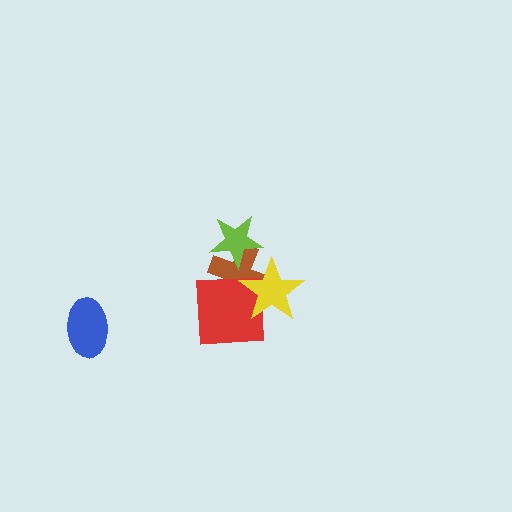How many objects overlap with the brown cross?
3 objects overlap with the brown cross.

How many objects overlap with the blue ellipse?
0 objects overlap with the blue ellipse.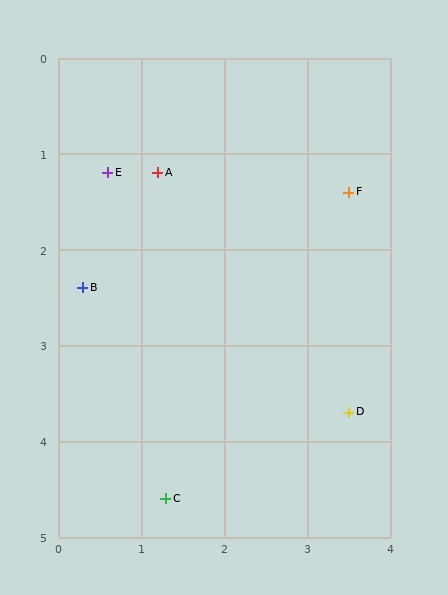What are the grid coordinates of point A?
Point A is at approximately (1.2, 1.2).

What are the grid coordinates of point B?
Point B is at approximately (0.3, 2.4).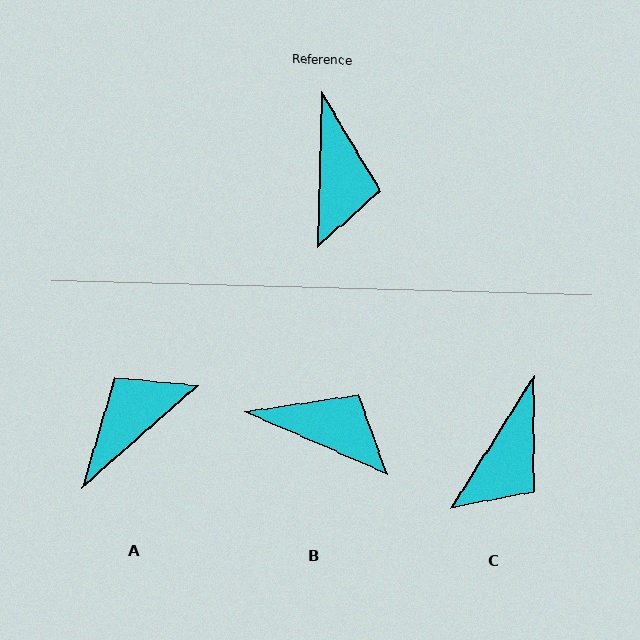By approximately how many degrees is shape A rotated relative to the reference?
Approximately 133 degrees counter-clockwise.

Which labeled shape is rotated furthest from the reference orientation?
A, about 133 degrees away.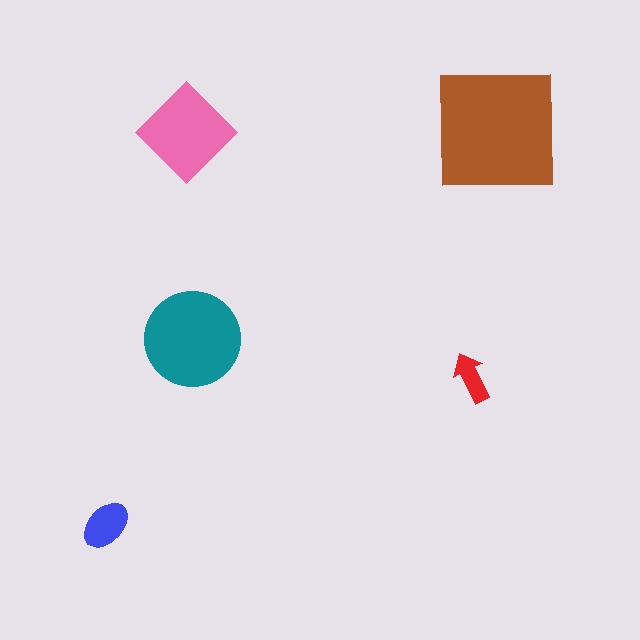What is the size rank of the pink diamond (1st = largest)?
3rd.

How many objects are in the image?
There are 5 objects in the image.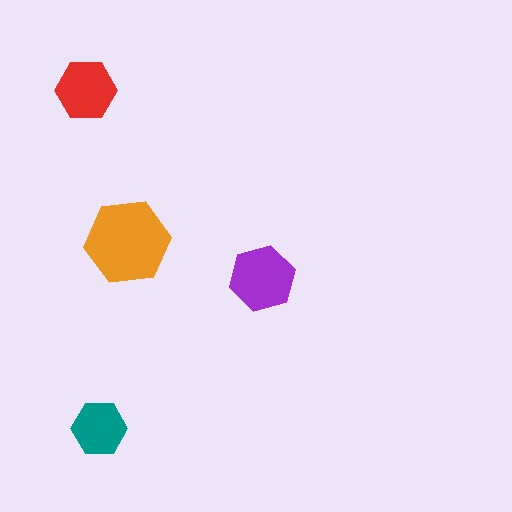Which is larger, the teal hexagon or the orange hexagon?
The orange one.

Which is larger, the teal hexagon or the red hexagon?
The red one.